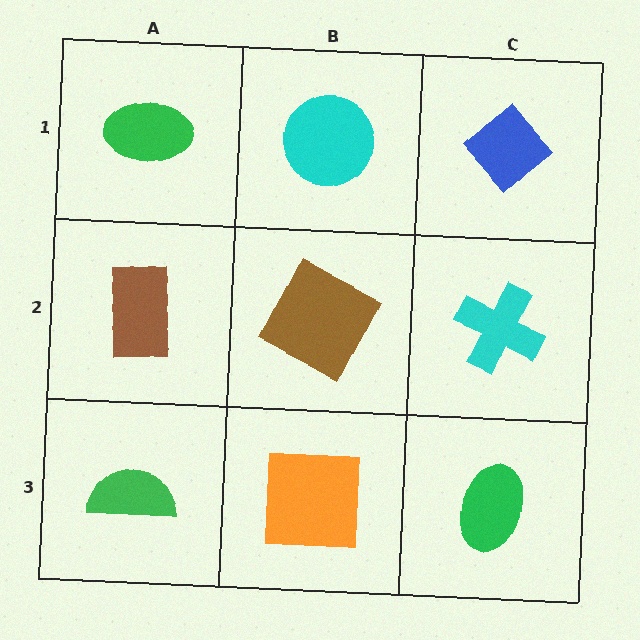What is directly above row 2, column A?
A green ellipse.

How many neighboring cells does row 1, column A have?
2.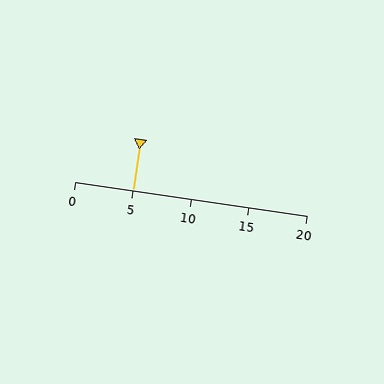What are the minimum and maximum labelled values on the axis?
The axis runs from 0 to 20.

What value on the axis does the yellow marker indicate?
The marker indicates approximately 5.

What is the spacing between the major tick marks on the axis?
The major ticks are spaced 5 apart.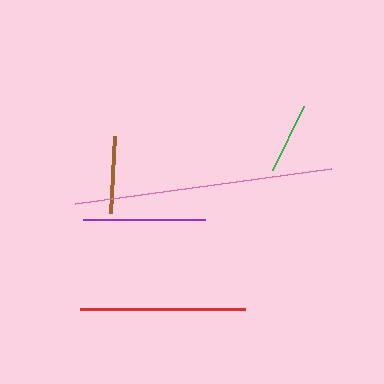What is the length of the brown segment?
The brown segment is approximately 77 pixels long.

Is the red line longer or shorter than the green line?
The red line is longer than the green line.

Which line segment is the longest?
The pink line is the longest at approximately 258 pixels.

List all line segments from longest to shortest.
From longest to shortest: pink, red, purple, brown, green.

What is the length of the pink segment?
The pink segment is approximately 258 pixels long.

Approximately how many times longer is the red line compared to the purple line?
The red line is approximately 1.4 times the length of the purple line.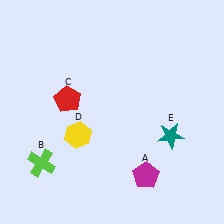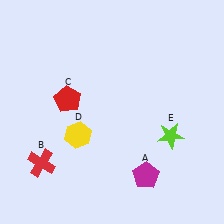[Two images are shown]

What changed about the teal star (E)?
In Image 1, E is teal. In Image 2, it changed to lime.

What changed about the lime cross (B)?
In Image 1, B is lime. In Image 2, it changed to red.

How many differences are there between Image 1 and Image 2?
There are 2 differences between the two images.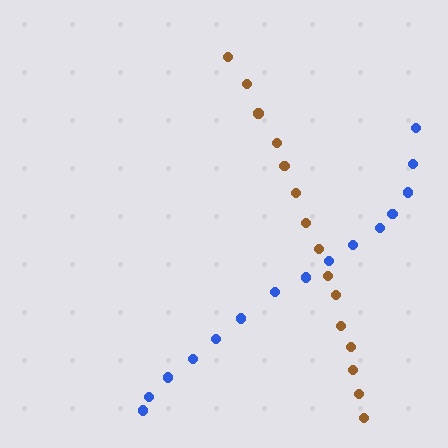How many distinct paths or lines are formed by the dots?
There are 2 distinct paths.